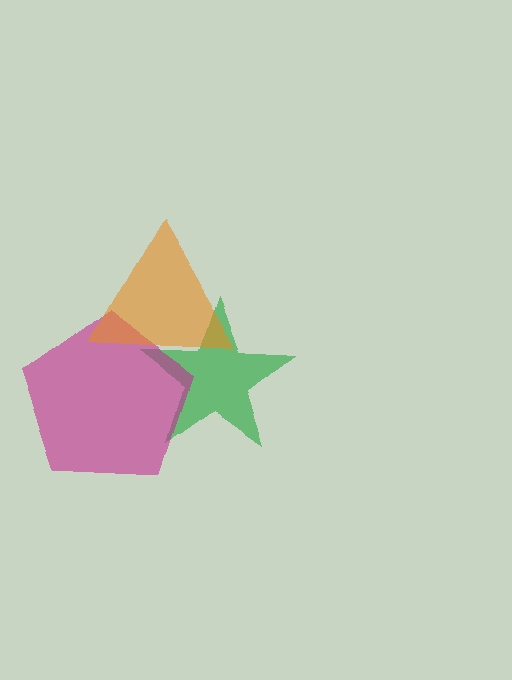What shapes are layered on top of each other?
The layered shapes are: a green star, a magenta pentagon, an orange triangle.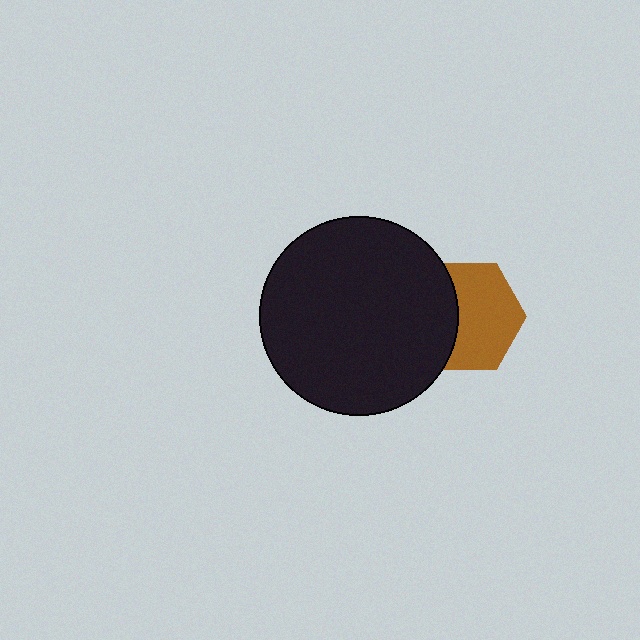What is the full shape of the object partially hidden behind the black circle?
The partially hidden object is a brown hexagon.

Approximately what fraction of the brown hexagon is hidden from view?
Roughly 37% of the brown hexagon is hidden behind the black circle.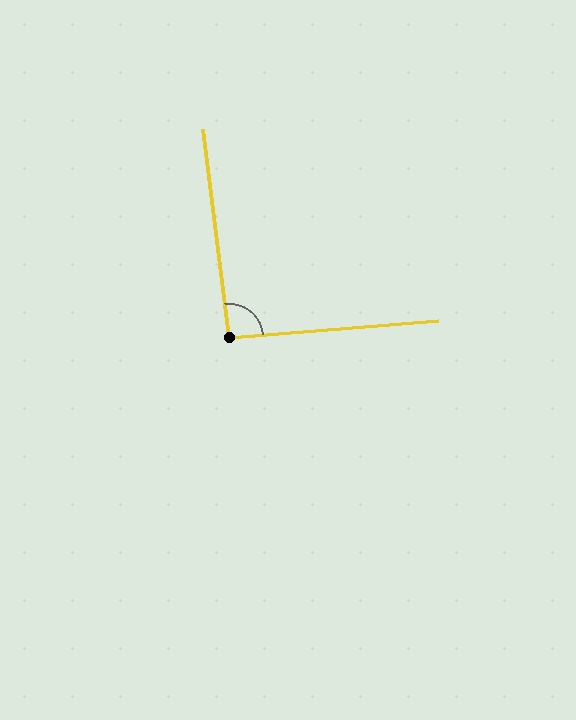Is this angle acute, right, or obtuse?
It is approximately a right angle.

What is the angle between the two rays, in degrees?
Approximately 93 degrees.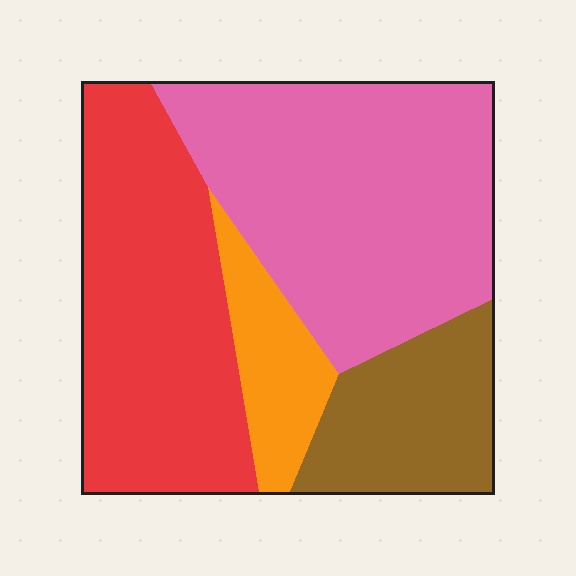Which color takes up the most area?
Pink, at roughly 40%.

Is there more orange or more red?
Red.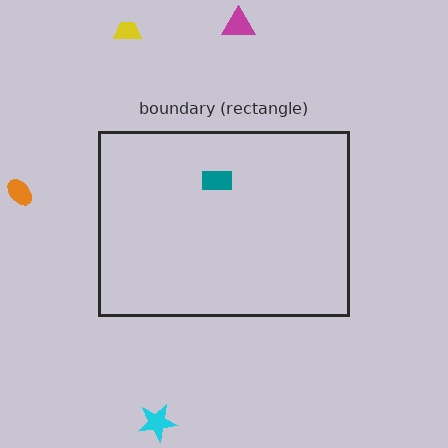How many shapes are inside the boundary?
1 inside, 4 outside.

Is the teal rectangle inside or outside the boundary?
Inside.